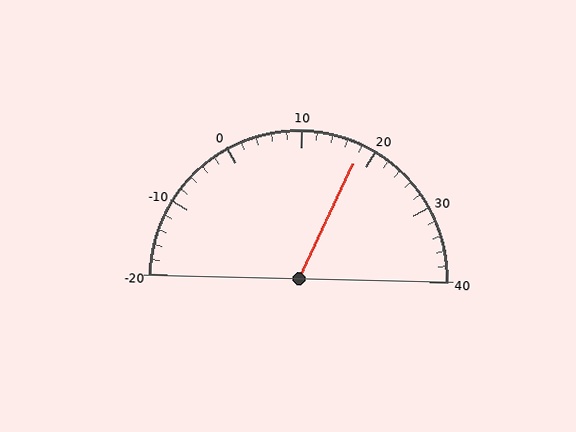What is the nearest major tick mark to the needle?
The nearest major tick mark is 20.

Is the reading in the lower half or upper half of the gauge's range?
The reading is in the upper half of the range (-20 to 40).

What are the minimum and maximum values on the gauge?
The gauge ranges from -20 to 40.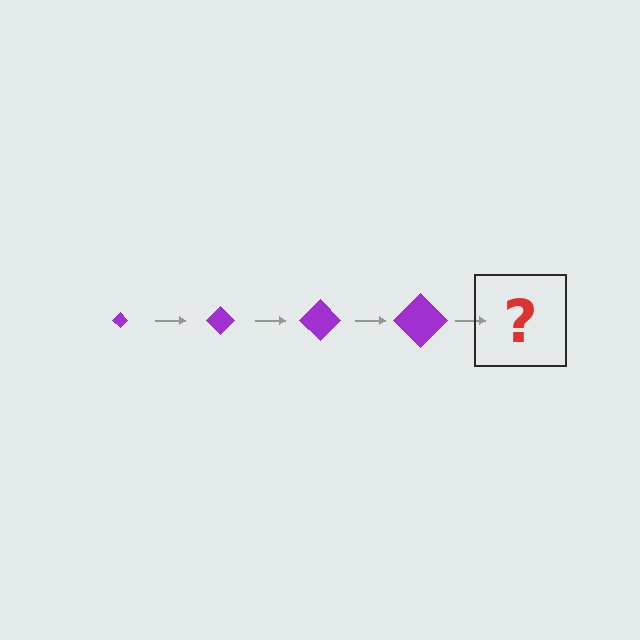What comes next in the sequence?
The next element should be a purple diamond, larger than the previous one.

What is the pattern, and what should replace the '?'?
The pattern is that the diamond gets progressively larger each step. The '?' should be a purple diamond, larger than the previous one.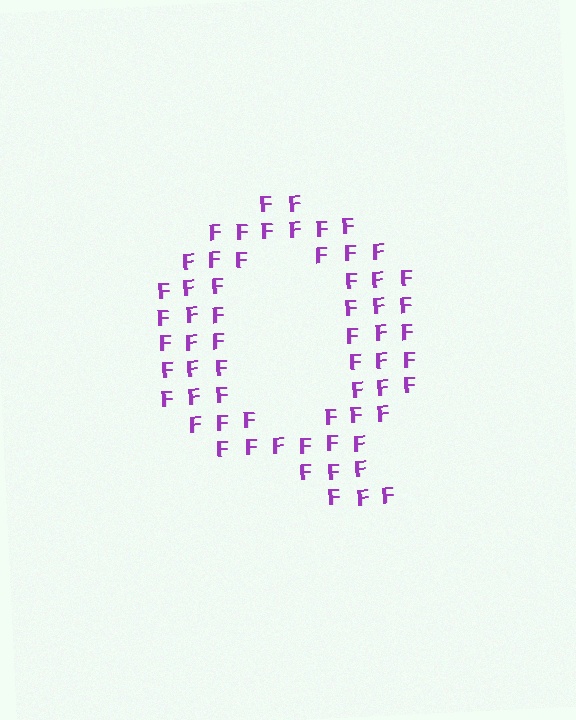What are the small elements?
The small elements are letter F's.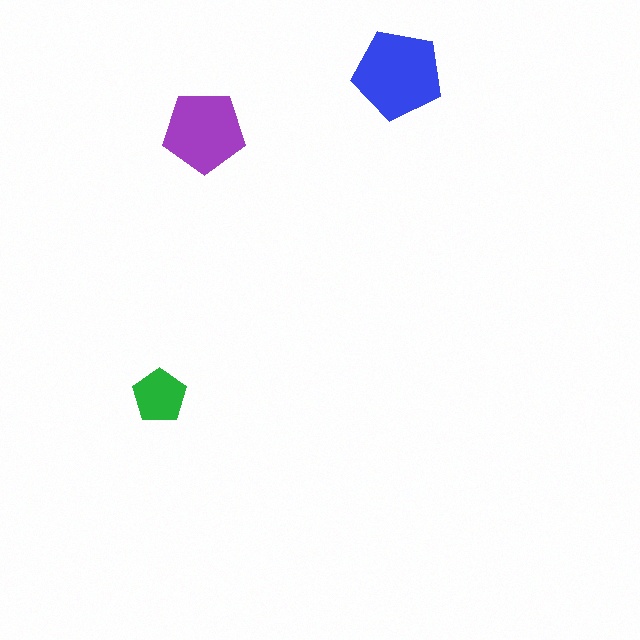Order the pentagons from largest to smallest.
the blue one, the purple one, the green one.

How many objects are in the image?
There are 3 objects in the image.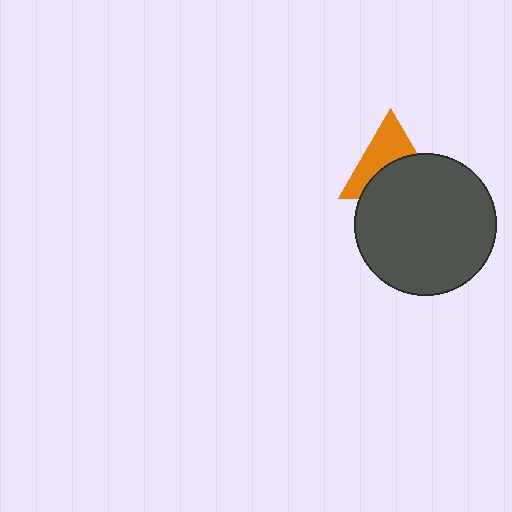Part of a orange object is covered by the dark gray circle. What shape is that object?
It is a triangle.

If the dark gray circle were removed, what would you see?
You would see the complete orange triangle.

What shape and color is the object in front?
The object in front is a dark gray circle.